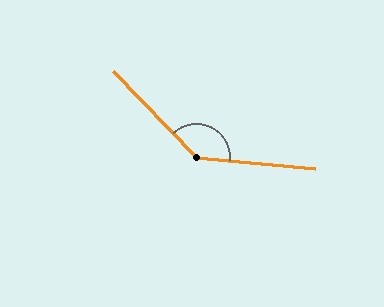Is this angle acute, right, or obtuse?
It is obtuse.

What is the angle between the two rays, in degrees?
Approximately 140 degrees.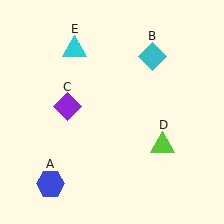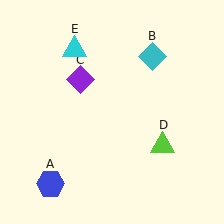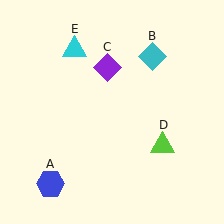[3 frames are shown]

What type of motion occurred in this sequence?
The purple diamond (object C) rotated clockwise around the center of the scene.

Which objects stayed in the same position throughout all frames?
Blue hexagon (object A) and cyan diamond (object B) and lime triangle (object D) and cyan triangle (object E) remained stationary.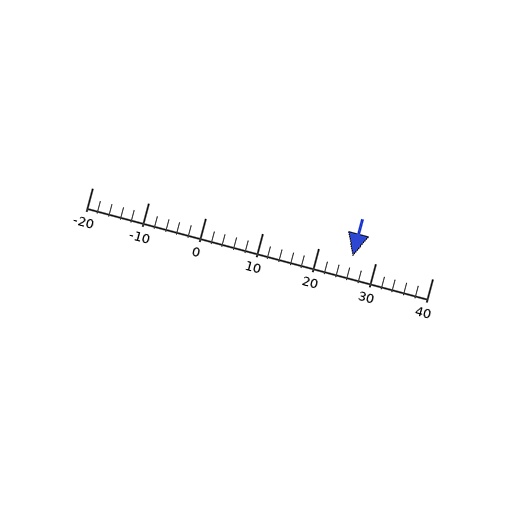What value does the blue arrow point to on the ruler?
The blue arrow points to approximately 26.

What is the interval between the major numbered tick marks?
The major tick marks are spaced 10 units apart.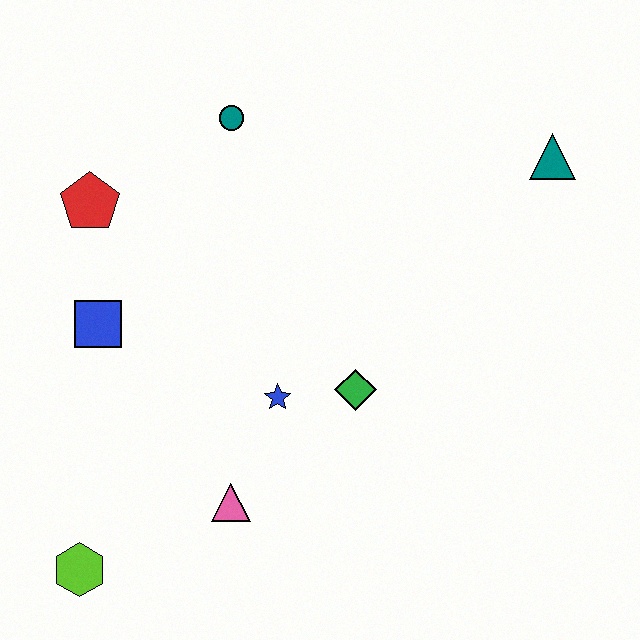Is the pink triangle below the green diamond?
Yes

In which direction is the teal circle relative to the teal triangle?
The teal circle is to the left of the teal triangle.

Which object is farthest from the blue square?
The teal triangle is farthest from the blue square.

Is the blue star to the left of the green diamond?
Yes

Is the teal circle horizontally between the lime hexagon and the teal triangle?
Yes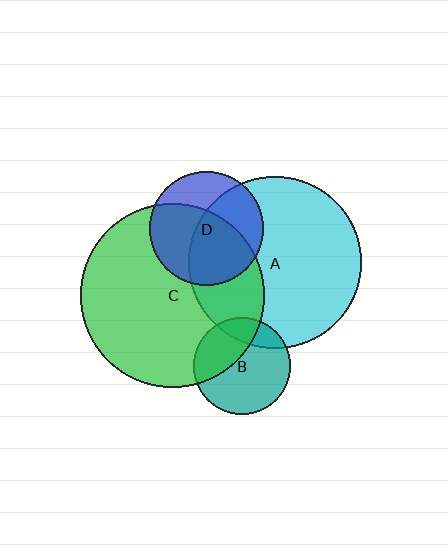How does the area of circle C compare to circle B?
Approximately 3.6 times.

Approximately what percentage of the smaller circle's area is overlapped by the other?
Approximately 20%.